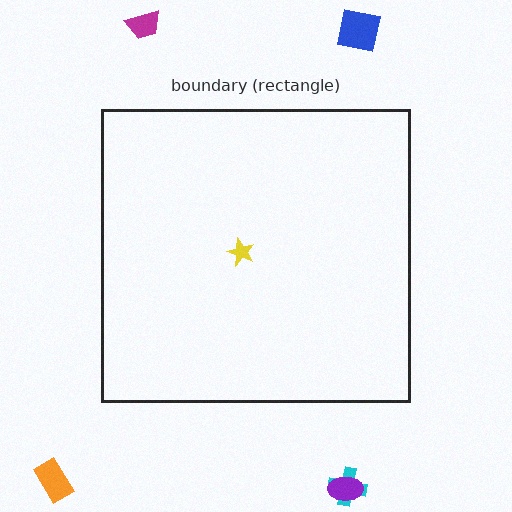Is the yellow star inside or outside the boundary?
Inside.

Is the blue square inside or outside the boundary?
Outside.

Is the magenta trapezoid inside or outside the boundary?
Outside.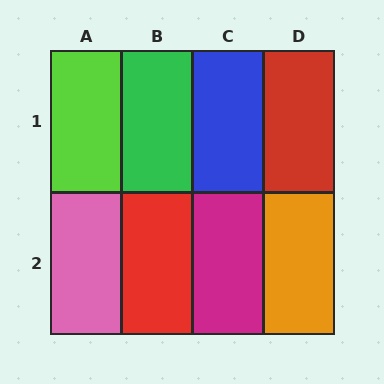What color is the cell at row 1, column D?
Red.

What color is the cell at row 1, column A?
Lime.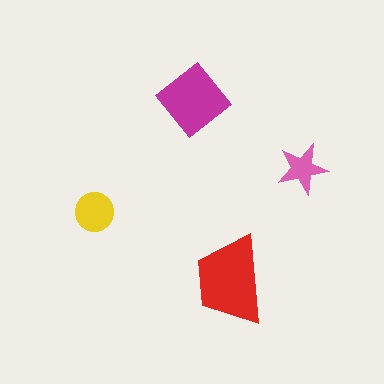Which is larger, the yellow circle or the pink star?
The yellow circle.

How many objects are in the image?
There are 4 objects in the image.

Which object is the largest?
The red trapezoid.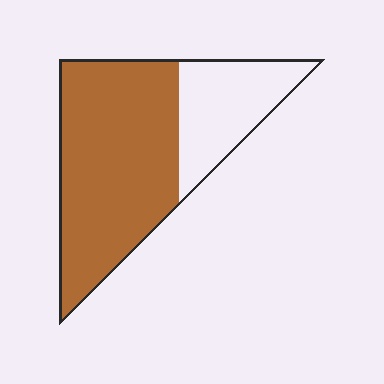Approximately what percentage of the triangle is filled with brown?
Approximately 70%.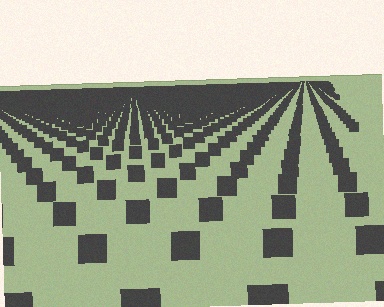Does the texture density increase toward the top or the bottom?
Density increases toward the top.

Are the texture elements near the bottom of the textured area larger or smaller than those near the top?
Larger. Near the bottom, elements are closer to the viewer and appear at a bigger on-screen size.